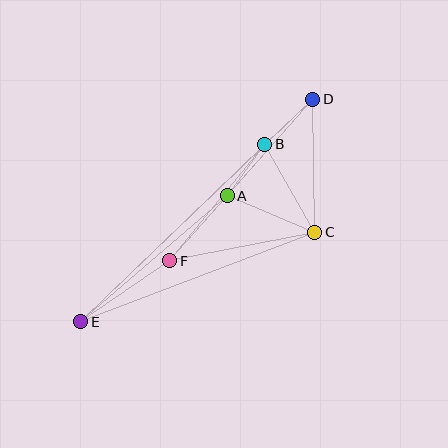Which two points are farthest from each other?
Points D and E are farthest from each other.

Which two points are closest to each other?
Points A and B are closest to each other.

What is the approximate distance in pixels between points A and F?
The distance between A and F is approximately 87 pixels.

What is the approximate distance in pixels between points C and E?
The distance between C and E is approximately 250 pixels.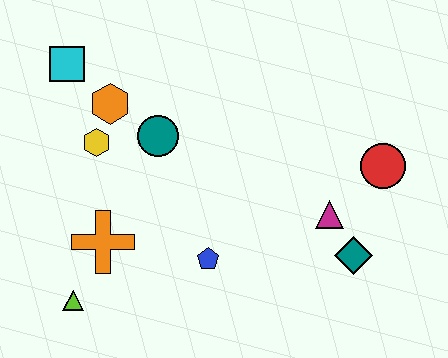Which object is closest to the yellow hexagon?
The orange hexagon is closest to the yellow hexagon.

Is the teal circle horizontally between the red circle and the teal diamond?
No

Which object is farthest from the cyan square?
The teal diamond is farthest from the cyan square.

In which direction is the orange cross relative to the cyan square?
The orange cross is below the cyan square.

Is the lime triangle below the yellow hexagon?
Yes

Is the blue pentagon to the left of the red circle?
Yes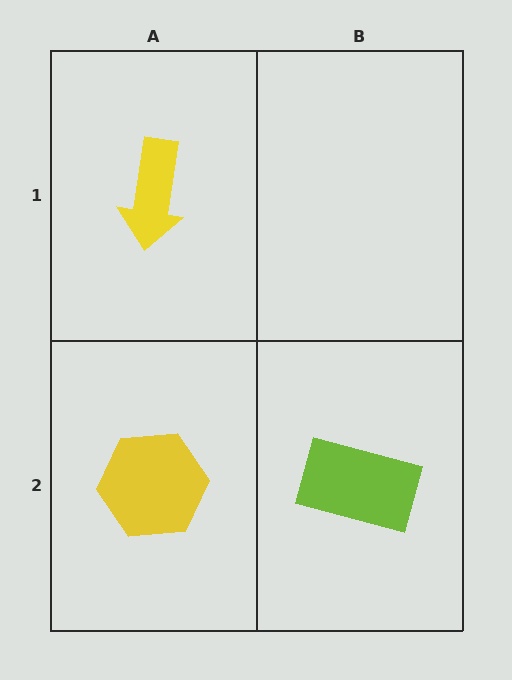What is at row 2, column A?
A yellow hexagon.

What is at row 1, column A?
A yellow arrow.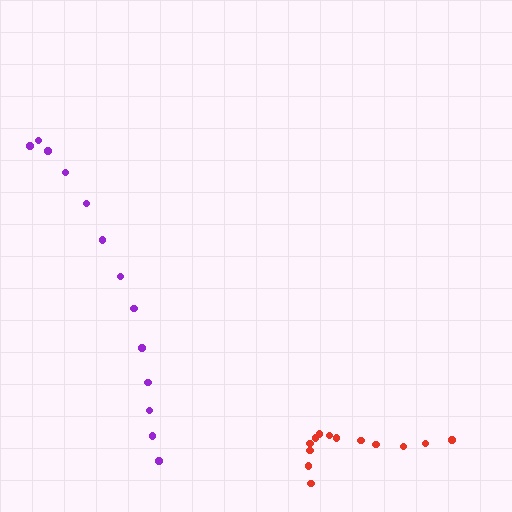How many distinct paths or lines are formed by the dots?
There are 2 distinct paths.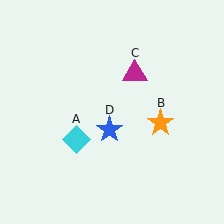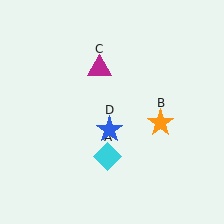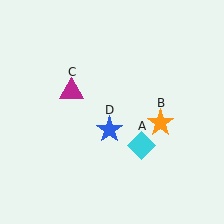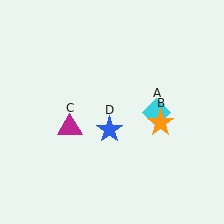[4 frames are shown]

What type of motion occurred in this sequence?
The cyan diamond (object A), magenta triangle (object C) rotated counterclockwise around the center of the scene.